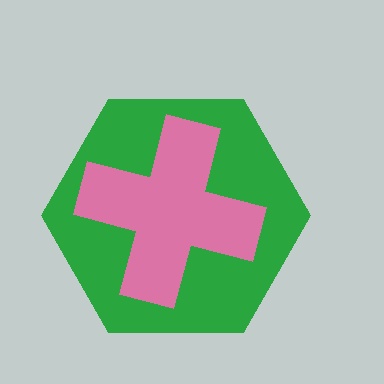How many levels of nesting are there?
2.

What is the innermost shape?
The pink cross.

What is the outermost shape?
The green hexagon.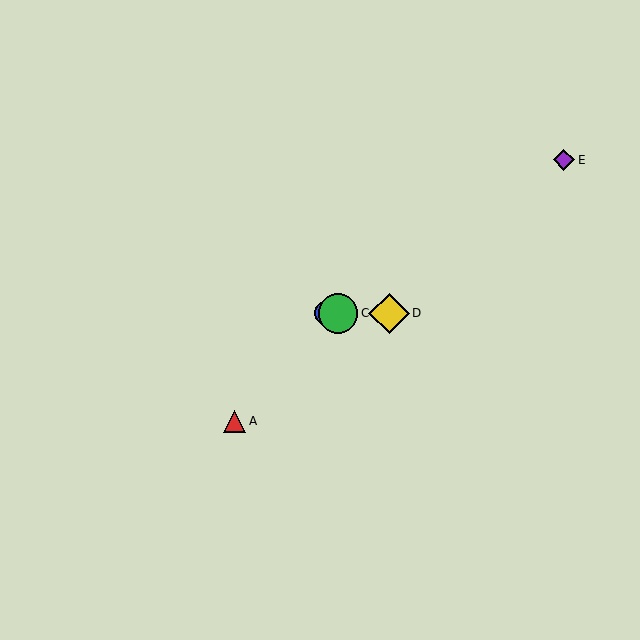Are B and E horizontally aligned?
No, B is at y≈313 and E is at y≈160.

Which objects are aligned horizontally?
Objects B, C, D are aligned horizontally.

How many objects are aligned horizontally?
3 objects (B, C, D) are aligned horizontally.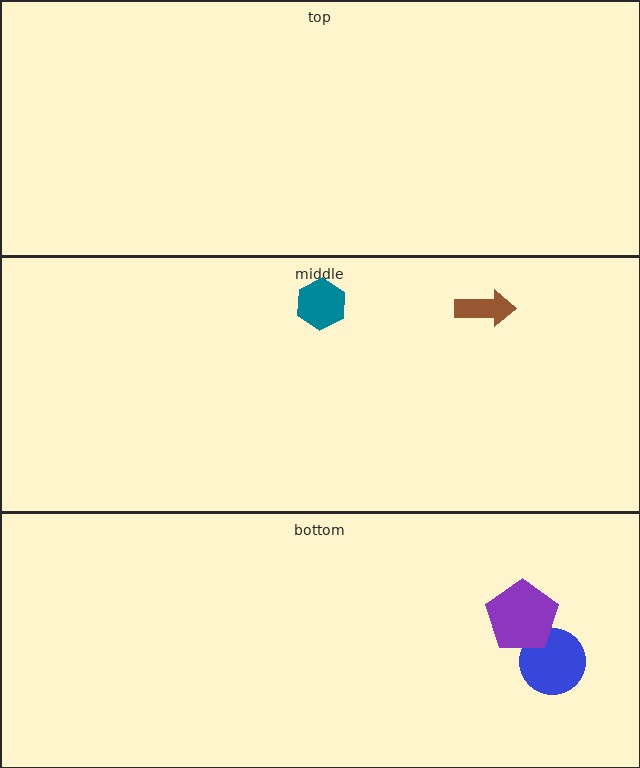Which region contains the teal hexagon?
The middle region.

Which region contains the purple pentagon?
The bottom region.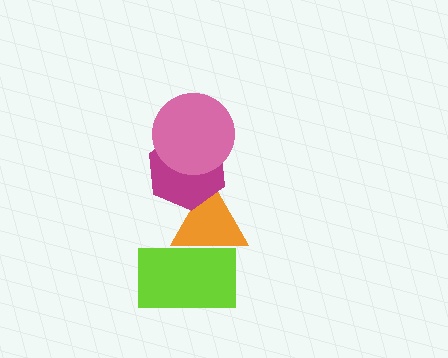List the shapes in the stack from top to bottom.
From top to bottom: the pink circle, the magenta hexagon, the orange triangle, the lime rectangle.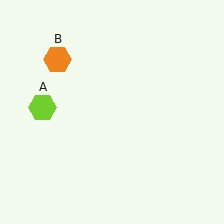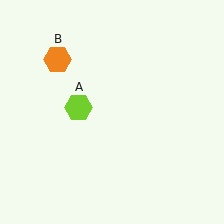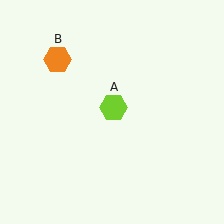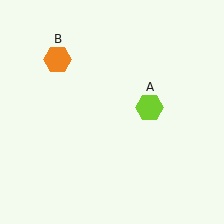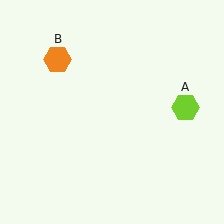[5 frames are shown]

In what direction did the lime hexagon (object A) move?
The lime hexagon (object A) moved right.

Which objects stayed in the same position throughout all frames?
Orange hexagon (object B) remained stationary.